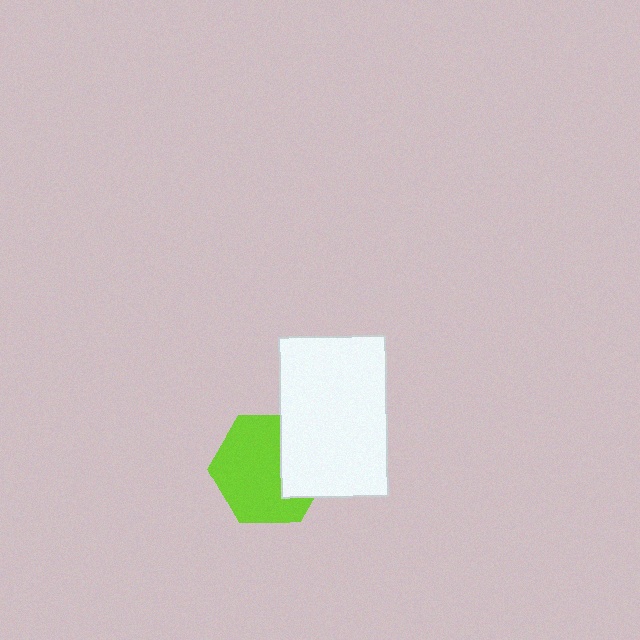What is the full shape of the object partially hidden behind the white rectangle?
The partially hidden object is a lime hexagon.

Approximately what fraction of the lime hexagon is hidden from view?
Roughly 32% of the lime hexagon is hidden behind the white rectangle.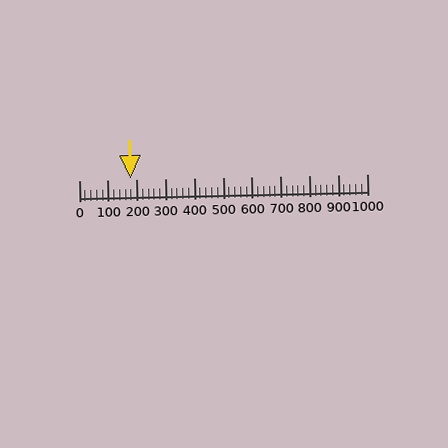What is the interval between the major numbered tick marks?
The major tick marks are spaced 100 units apart.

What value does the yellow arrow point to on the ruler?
The yellow arrow points to approximately 180.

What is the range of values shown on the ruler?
The ruler shows values from 0 to 1000.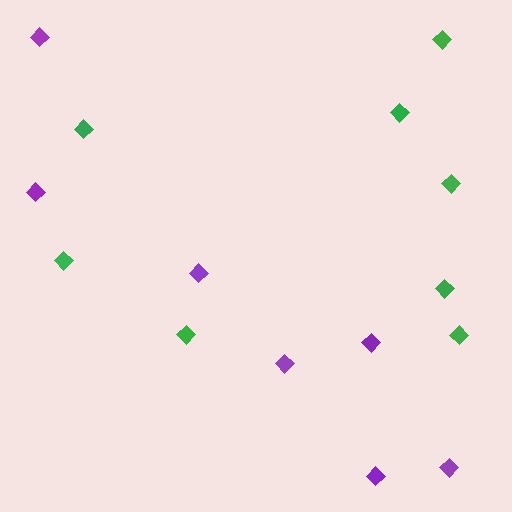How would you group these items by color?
There are 2 groups: one group of purple diamonds (7) and one group of green diamonds (8).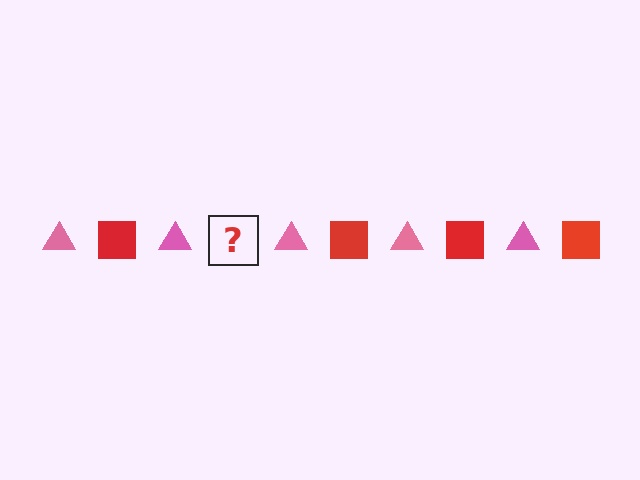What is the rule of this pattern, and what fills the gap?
The rule is that the pattern alternates between pink triangle and red square. The gap should be filled with a red square.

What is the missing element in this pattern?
The missing element is a red square.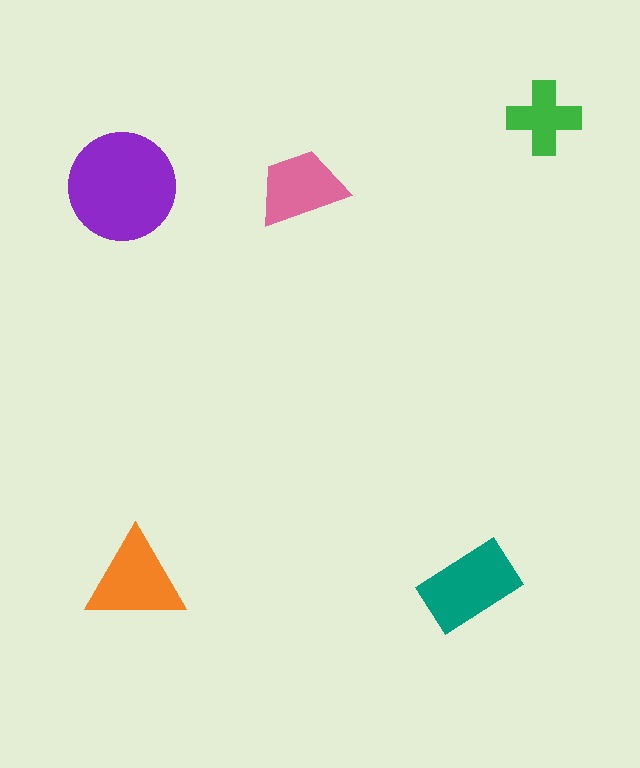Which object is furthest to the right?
The green cross is rightmost.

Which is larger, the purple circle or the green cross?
The purple circle.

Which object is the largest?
The purple circle.